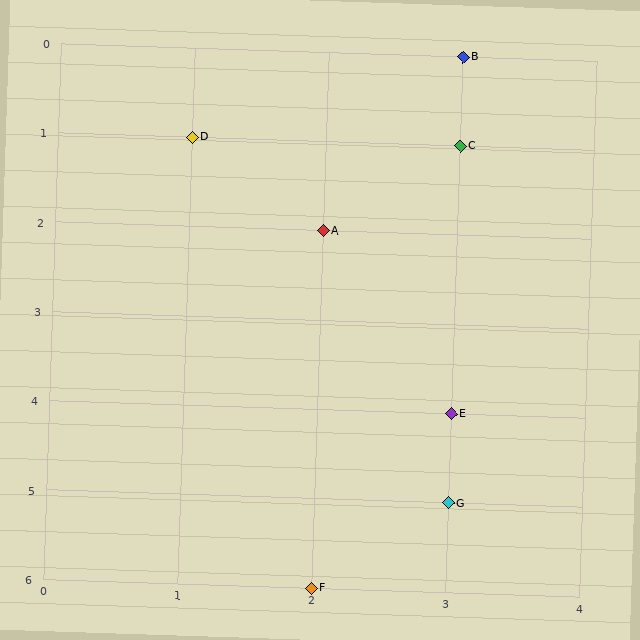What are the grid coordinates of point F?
Point F is at grid coordinates (2, 6).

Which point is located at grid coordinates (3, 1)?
Point C is at (3, 1).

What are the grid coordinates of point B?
Point B is at grid coordinates (3, 0).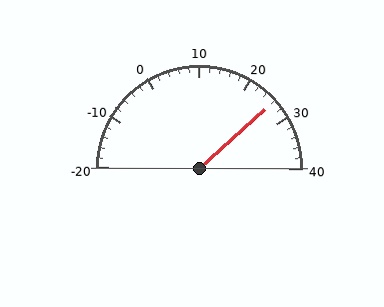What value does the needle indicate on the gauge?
The needle indicates approximately 26.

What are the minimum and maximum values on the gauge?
The gauge ranges from -20 to 40.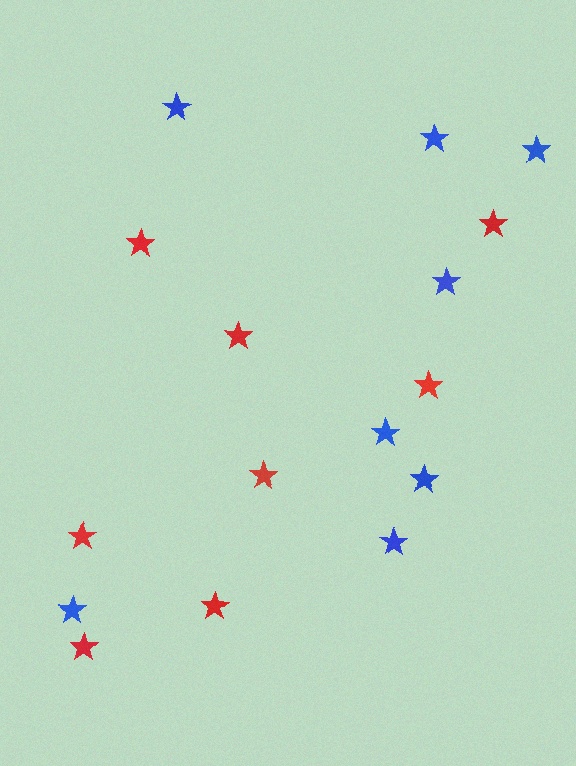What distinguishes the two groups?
There are 2 groups: one group of blue stars (8) and one group of red stars (8).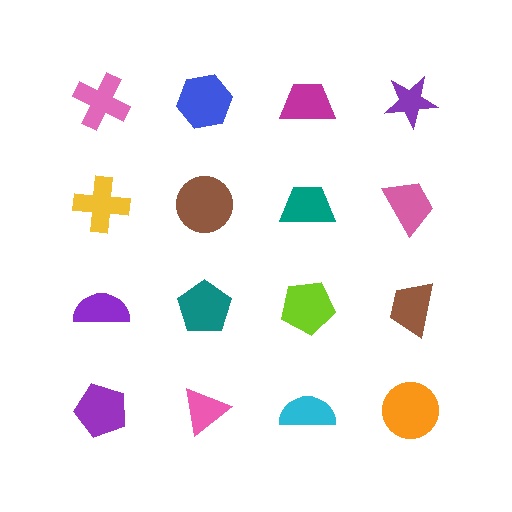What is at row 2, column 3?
A teal trapezoid.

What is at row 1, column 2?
A blue hexagon.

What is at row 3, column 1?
A purple semicircle.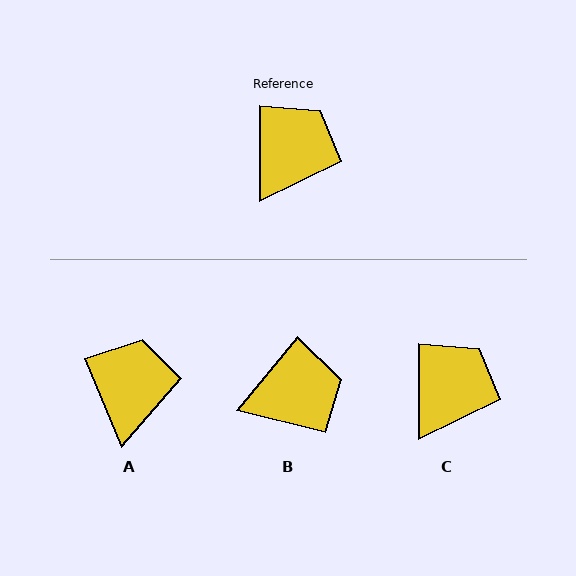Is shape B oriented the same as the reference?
No, it is off by about 40 degrees.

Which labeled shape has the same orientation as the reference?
C.